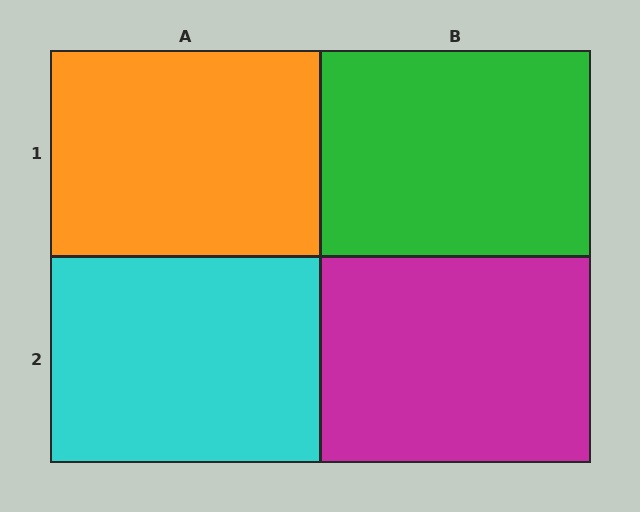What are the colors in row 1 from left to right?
Orange, green.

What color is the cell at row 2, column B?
Magenta.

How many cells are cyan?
1 cell is cyan.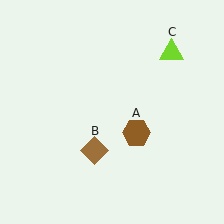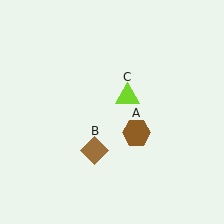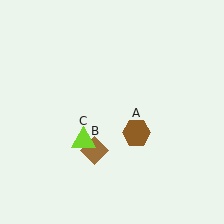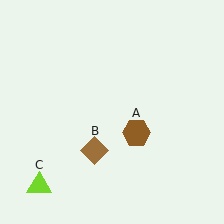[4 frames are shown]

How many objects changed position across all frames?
1 object changed position: lime triangle (object C).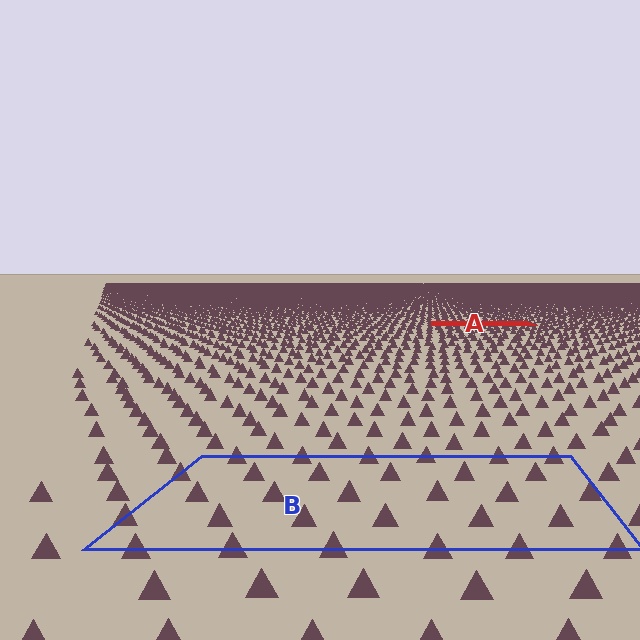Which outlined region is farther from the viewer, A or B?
Region A is farther from the viewer — the texture elements inside it appear smaller and more densely packed.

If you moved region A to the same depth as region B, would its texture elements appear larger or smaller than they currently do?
They would appear larger. At a closer depth, the same texture elements are projected at a bigger on-screen size.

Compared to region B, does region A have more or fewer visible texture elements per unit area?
Region A has more texture elements per unit area — they are packed more densely because it is farther away.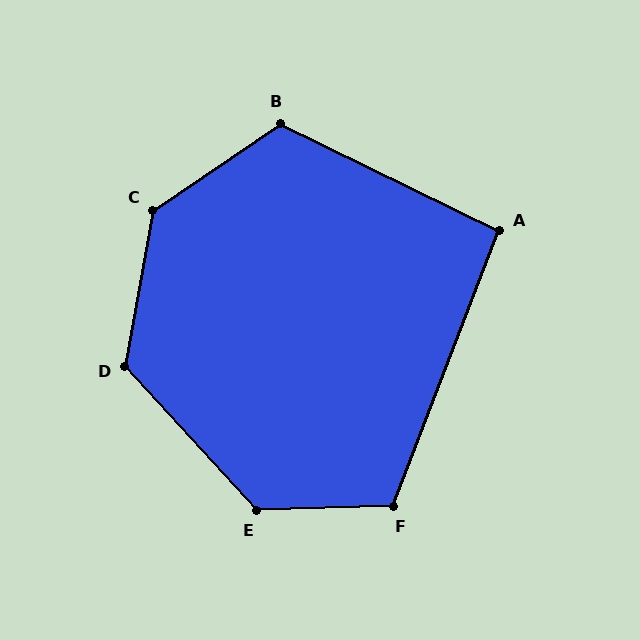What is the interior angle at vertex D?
Approximately 128 degrees (obtuse).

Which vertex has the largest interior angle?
C, at approximately 134 degrees.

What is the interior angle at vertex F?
Approximately 113 degrees (obtuse).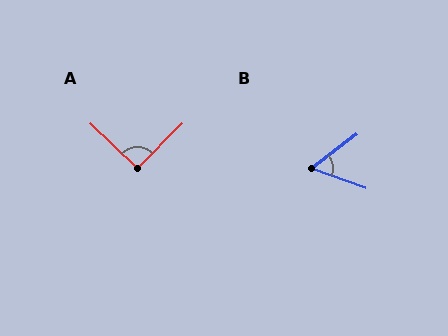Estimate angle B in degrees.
Approximately 57 degrees.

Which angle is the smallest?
B, at approximately 57 degrees.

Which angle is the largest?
A, at approximately 91 degrees.